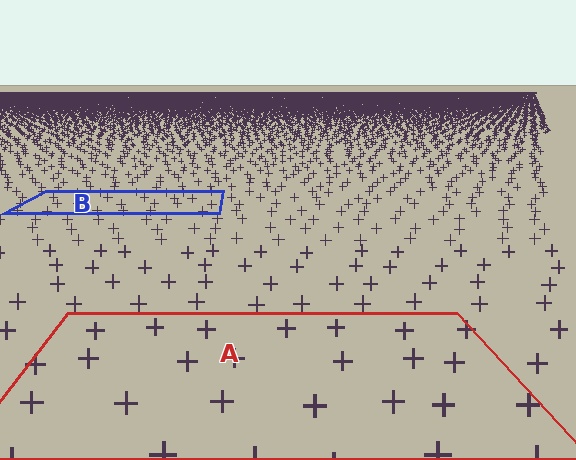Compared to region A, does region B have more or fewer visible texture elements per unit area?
Region B has more texture elements per unit area — they are packed more densely because it is farther away.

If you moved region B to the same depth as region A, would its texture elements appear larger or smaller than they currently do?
They would appear larger. At a closer depth, the same texture elements are projected at a bigger on-screen size.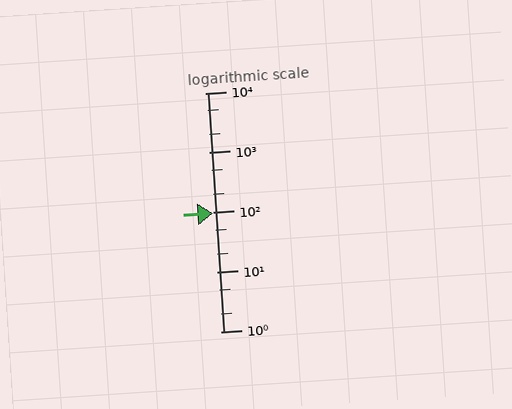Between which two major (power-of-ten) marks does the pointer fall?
The pointer is between 10 and 100.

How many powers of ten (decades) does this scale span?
The scale spans 4 decades, from 1 to 10000.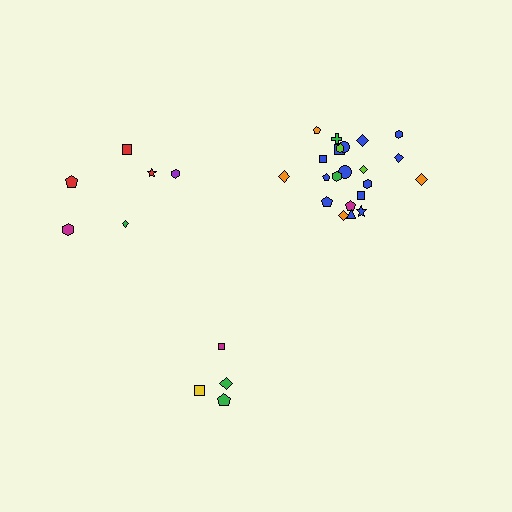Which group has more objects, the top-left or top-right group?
The top-right group.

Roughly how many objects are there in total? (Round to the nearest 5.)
Roughly 30 objects in total.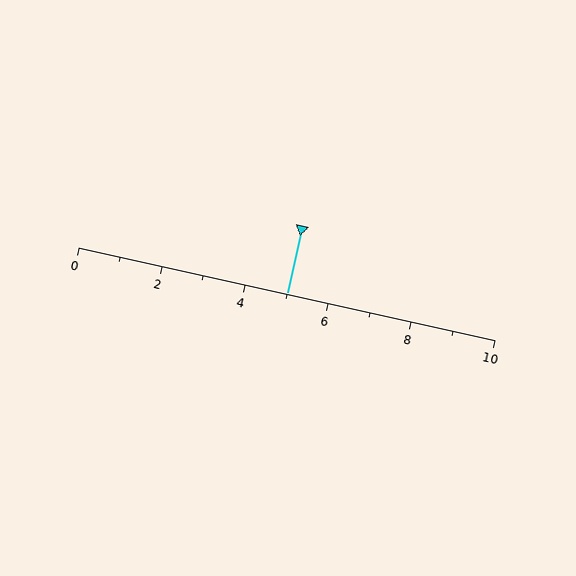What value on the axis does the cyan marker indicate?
The marker indicates approximately 5.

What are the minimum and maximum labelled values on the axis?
The axis runs from 0 to 10.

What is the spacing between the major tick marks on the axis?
The major ticks are spaced 2 apart.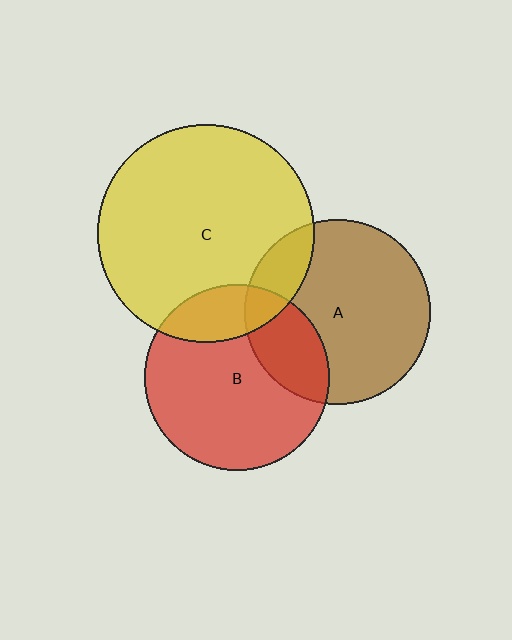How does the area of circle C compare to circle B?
Approximately 1.4 times.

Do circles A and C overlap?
Yes.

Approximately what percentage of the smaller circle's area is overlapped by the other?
Approximately 15%.